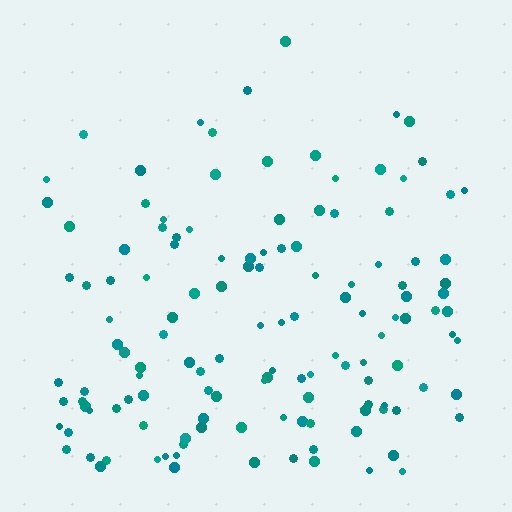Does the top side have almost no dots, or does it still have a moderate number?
Still a moderate number, just noticeably fewer than the bottom.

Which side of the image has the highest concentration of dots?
The bottom.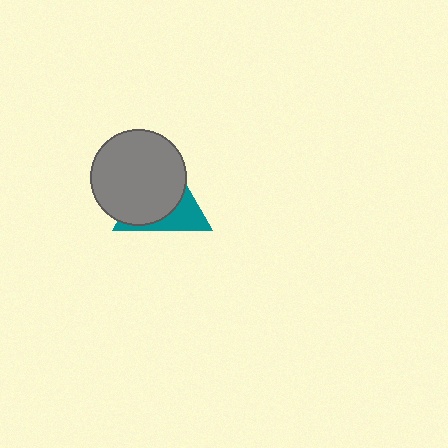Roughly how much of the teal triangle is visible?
A small part of it is visible (roughly 35%).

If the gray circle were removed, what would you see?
You would see the complete teal triangle.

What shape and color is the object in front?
The object in front is a gray circle.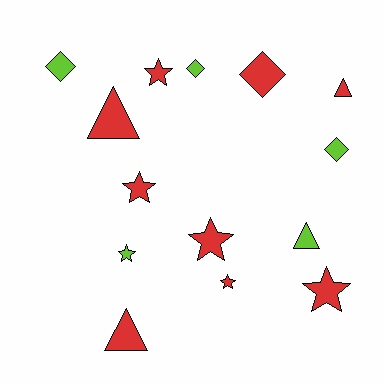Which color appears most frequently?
Red, with 9 objects.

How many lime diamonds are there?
There are 3 lime diamonds.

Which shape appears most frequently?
Star, with 6 objects.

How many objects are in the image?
There are 14 objects.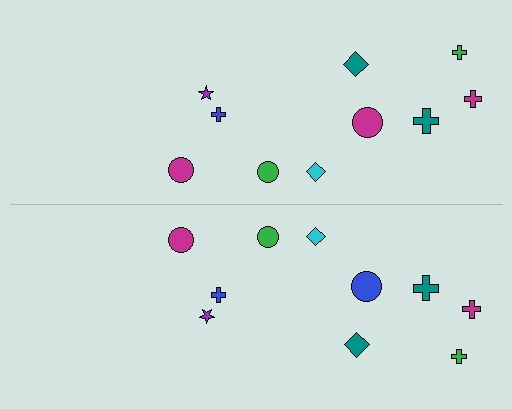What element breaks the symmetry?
The blue circle on the bottom side breaks the symmetry — its mirror counterpart is magenta.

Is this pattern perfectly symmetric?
No, the pattern is not perfectly symmetric. The blue circle on the bottom side breaks the symmetry — its mirror counterpart is magenta.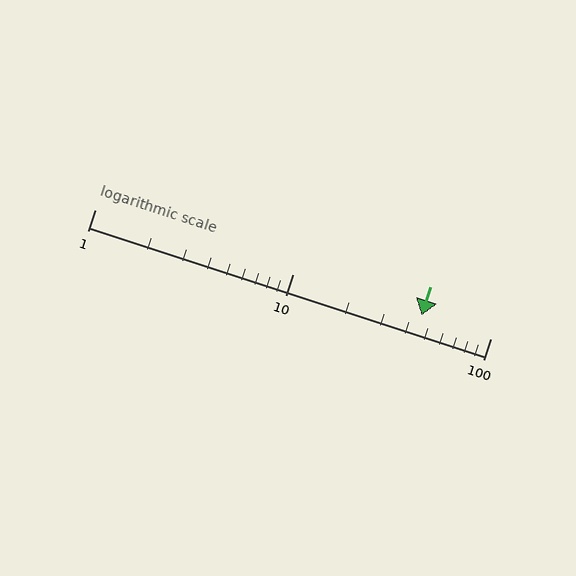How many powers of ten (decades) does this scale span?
The scale spans 2 decades, from 1 to 100.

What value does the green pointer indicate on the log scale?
The pointer indicates approximately 45.